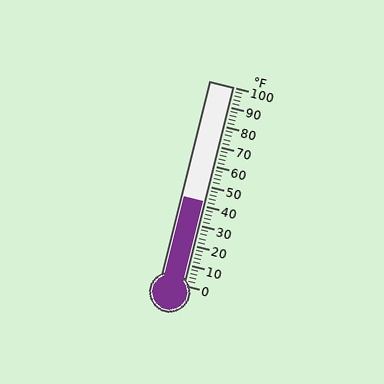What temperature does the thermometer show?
The thermometer shows approximately 42°F.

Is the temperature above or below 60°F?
The temperature is below 60°F.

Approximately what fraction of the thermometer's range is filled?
The thermometer is filled to approximately 40% of its range.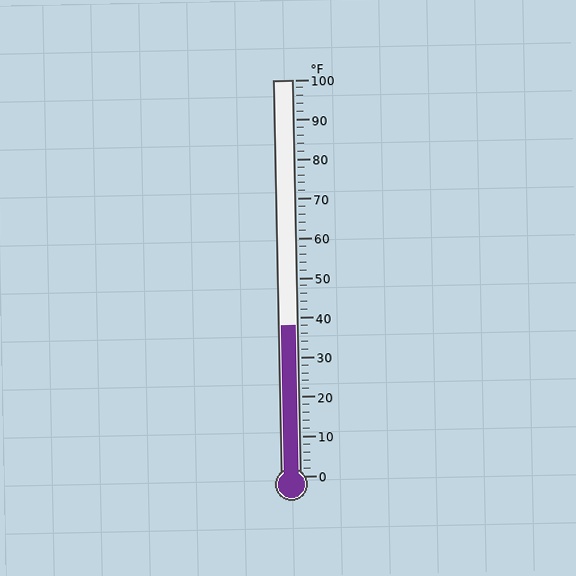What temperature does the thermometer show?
The thermometer shows approximately 38°F.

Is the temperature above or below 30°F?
The temperature is above 30°F.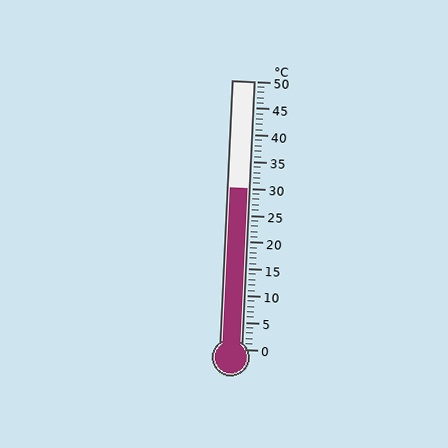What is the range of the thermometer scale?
The thermometer scale ranges from 0°C to 50°C.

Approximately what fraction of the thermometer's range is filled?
The thermometer is filled to approximately 60% of its range.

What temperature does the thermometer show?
The thermometer shows approximately 30°C.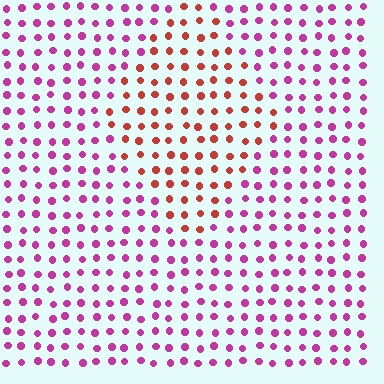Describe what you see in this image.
The image is filled with small magenta elements in a uniform arrangement. A diamond-shaped region is visible where the elements are tinted to a slightly different hue, forming a subtle color boundary.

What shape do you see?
I see a diamond.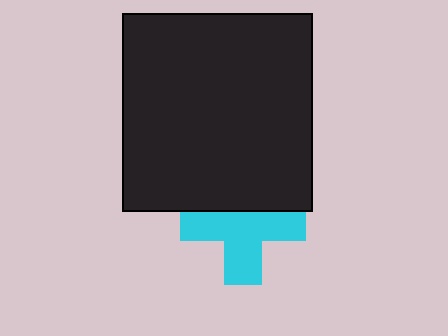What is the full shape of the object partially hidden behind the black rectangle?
The partially hidden object is a cyan cross.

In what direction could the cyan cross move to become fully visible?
The cyan cross could move down. That would shift it out from behind the black rectangle entirely.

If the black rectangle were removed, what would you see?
You would see the complete cyan cross.